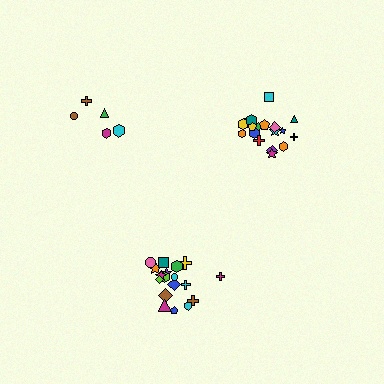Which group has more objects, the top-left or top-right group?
The top-right group.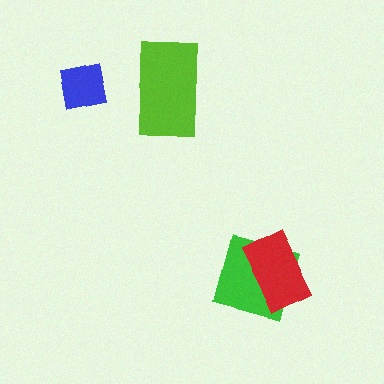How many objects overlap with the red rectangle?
1 object overlaps with the red rectangle.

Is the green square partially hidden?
Yes, it is partially covered by another shape.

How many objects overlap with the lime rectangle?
0 objects overlap with the lime rectangle.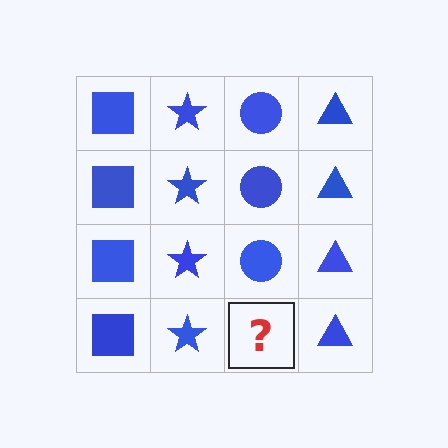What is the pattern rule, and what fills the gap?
The rule is that each column has a consistent shape. The gap should be filled with a blue circle.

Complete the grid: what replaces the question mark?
The question mark should be replaced with a blue circle.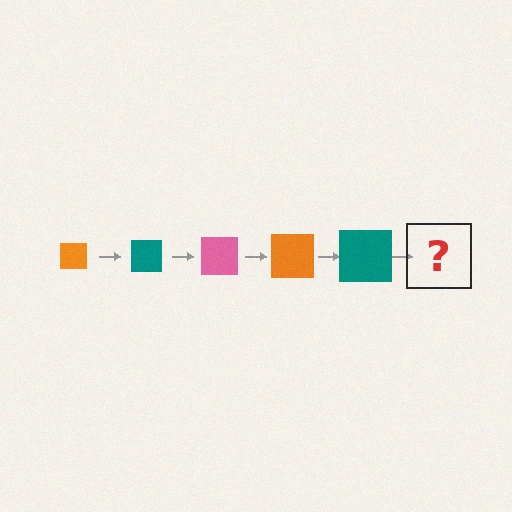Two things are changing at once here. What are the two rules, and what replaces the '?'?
The two rules are that the square grows larger each step and the color cycles through orange, teal, and pink. The '?' should be a pink square, larger than the previous one.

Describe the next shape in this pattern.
It should be a pink square, larger than the previous one.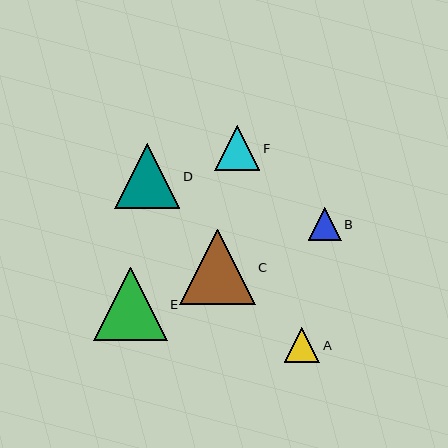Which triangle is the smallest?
Triangle B is the smallest with a size of approximately 33 pixels.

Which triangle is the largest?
Triangle C is the largest with a size of approximately 75 pixels.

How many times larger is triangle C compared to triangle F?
Triangle C is approximately 1.7 times the size of triangle F.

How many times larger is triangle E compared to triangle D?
Triangle E is approximately 1.1 times the size of triangle D.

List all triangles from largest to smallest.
From largest to smallest: C, E, D, F, A, B.